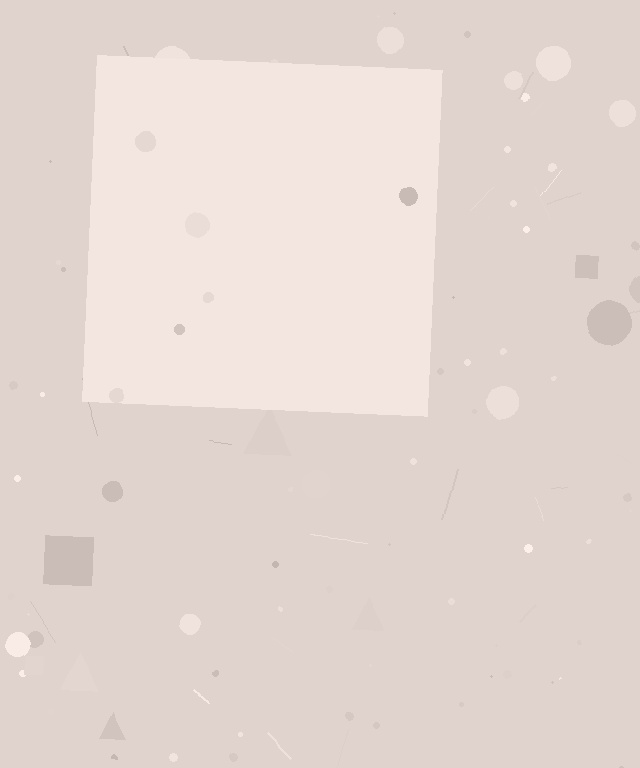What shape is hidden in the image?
A square is hidden in the image.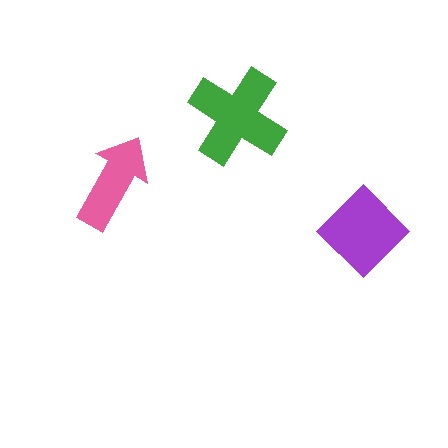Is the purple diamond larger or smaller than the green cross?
Smaller.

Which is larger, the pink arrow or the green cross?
The green cross.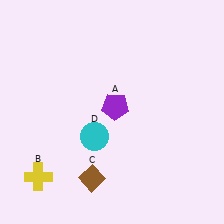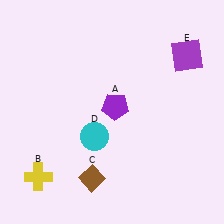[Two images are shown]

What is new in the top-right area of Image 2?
A purple square (E) was added in the top-right area of Image 2.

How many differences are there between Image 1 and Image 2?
There is 1 difference between the two images.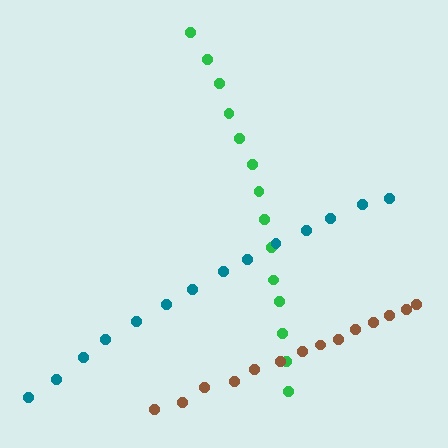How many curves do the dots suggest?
There are 3 distinct paths.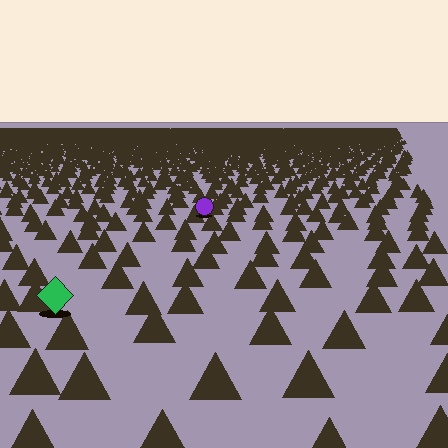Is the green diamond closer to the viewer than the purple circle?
Yes. The green diamond is closer — you can tell from the texture gradient: the ground texture is coarser near it.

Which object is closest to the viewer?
The green diamond is closest. The texture marks near it are larger and more spread out.